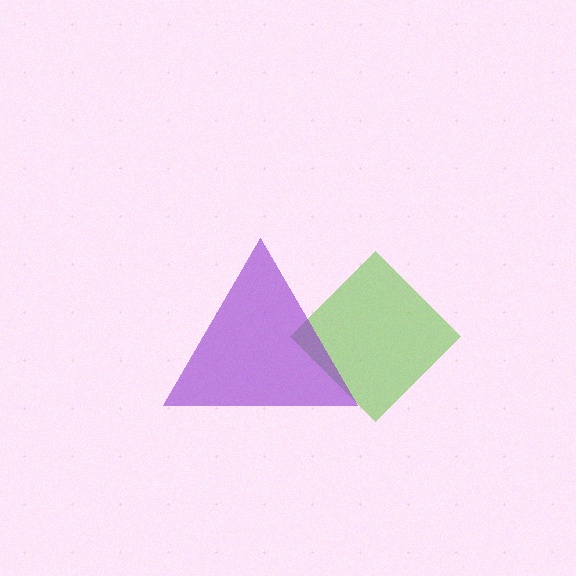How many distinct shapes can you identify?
There are 2 distinct shapes: a lime diamond, a purple triangle.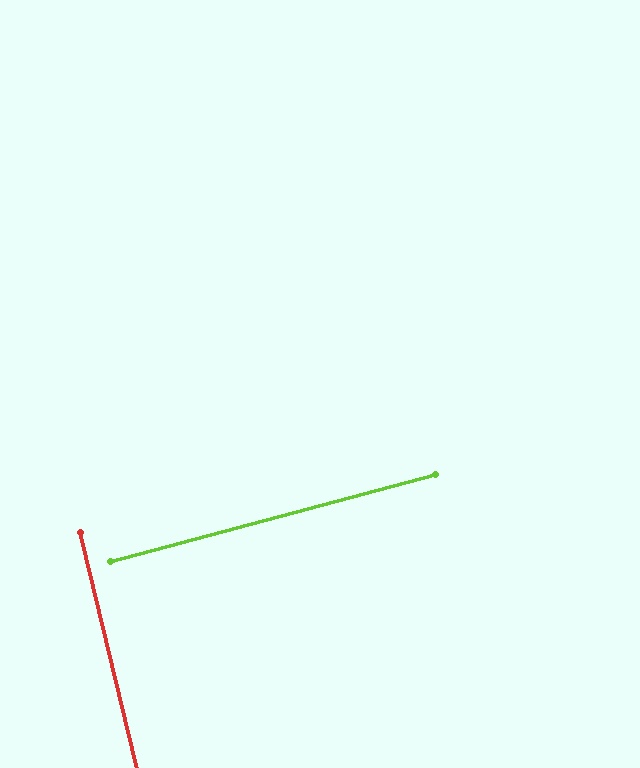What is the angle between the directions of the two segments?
Approximately 89 degrees.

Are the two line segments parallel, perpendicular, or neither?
Perpendicular — they meet at approximately 89°.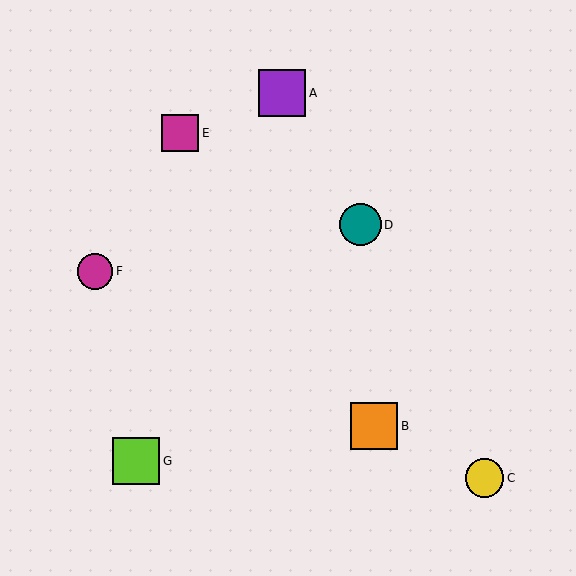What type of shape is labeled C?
Shape C is a yellow circle.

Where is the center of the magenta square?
The center of the magenta square is at (180, 133).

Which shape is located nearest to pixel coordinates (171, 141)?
The magenta square (labeled E) at (180, 133) is nearest to that location.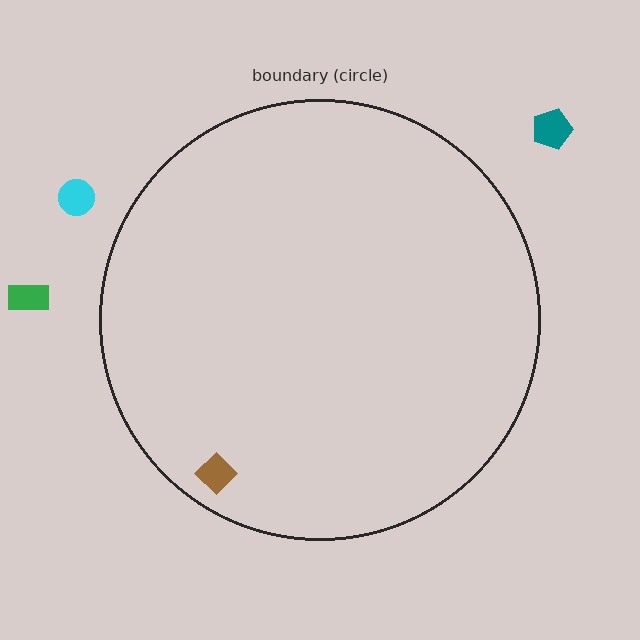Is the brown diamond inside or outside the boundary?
Inside.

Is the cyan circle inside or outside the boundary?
Outside.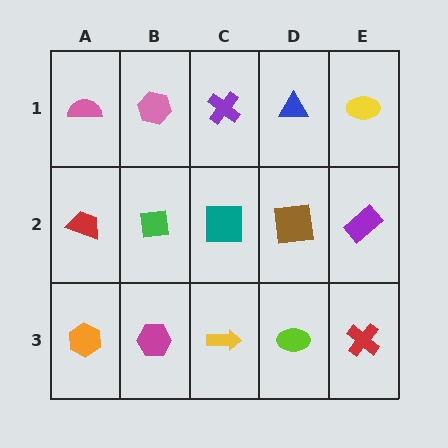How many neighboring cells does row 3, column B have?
3.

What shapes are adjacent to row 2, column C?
A purple cross (row 1, column C), a yellow arrow (row 3, column C), a green square (row 2, column B), a brown square (row 2, column D).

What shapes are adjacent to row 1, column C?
A teal square (row 2, column C), a pink hexagon (row 1, column B), a blue triangle (row 1, column D).